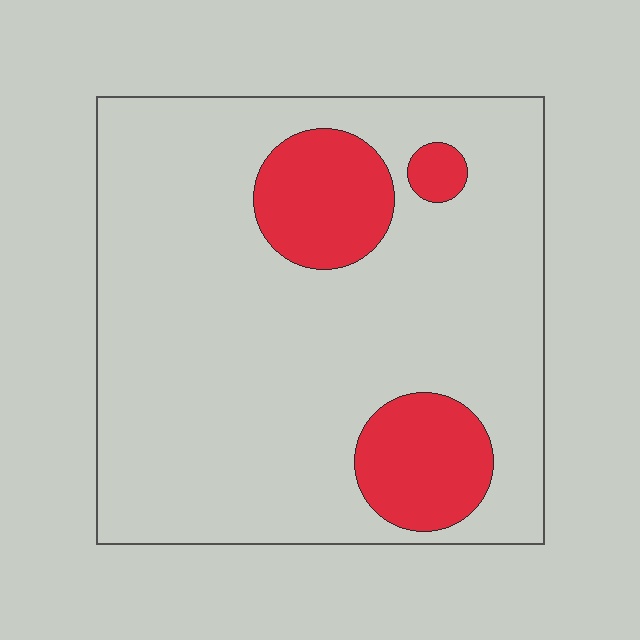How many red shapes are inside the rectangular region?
3.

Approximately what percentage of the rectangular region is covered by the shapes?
Approximately 15%.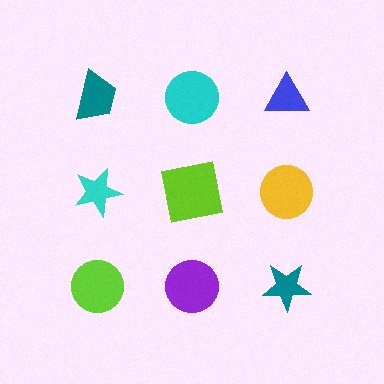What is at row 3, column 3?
A teal star.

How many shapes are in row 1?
3 shapes.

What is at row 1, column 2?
A cyan circle.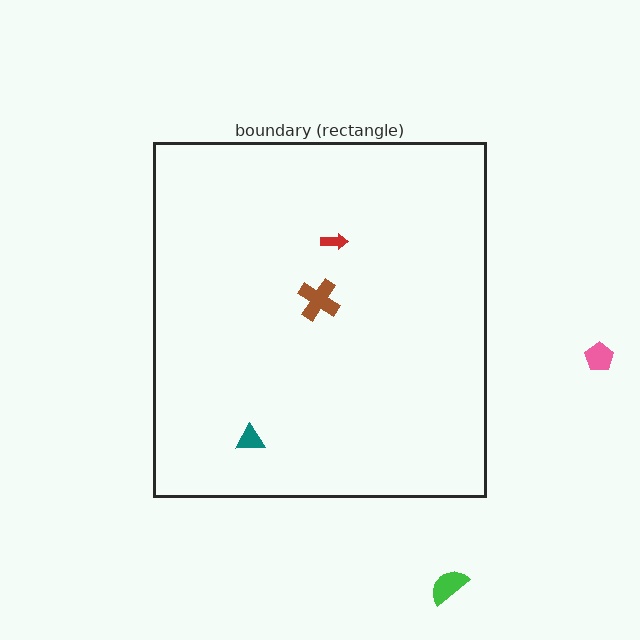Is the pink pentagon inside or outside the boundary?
Outside.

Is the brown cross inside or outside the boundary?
Inside.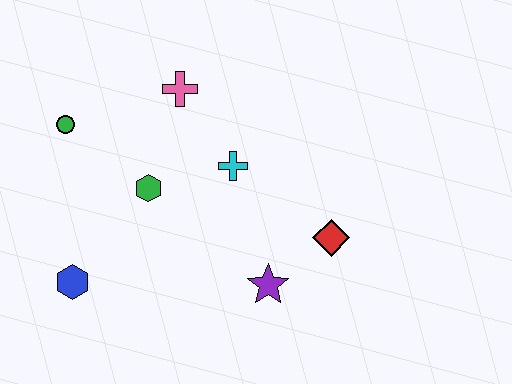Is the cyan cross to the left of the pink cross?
No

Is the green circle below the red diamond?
No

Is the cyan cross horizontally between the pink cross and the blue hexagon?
No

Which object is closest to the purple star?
The red diamond is closest to the purple star.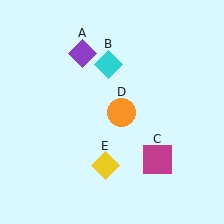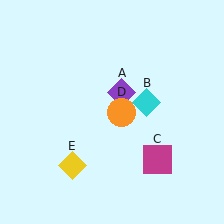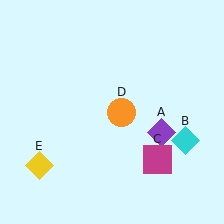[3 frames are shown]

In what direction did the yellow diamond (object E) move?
The yellow diamond (object E) moved left.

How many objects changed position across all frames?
3 objects changed position: purple diamond (object A), cyan diamond (object B), yellow diamond (object E).